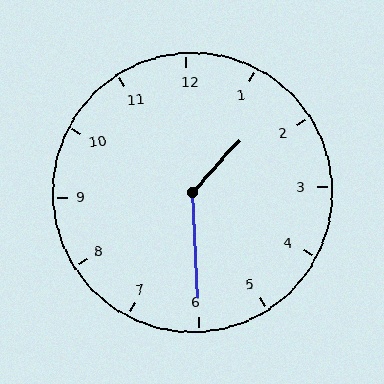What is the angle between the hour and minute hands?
Approximately 135 degrees.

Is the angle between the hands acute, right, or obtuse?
It is obtuse.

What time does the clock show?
1:30.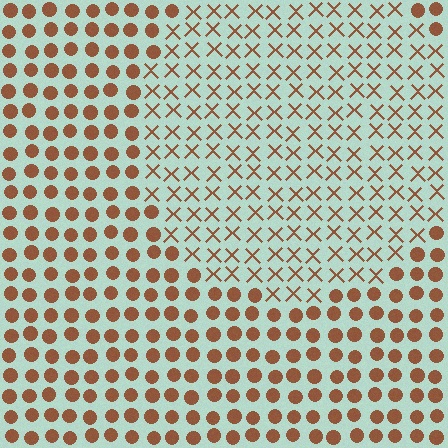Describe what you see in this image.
The image is filled with small brown elements arranged in a uniform grid. A circle-shaped region contains X marks, while the surrounding area contains circles. The boundary is defined purely by the change in element shape.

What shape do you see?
I see a circle.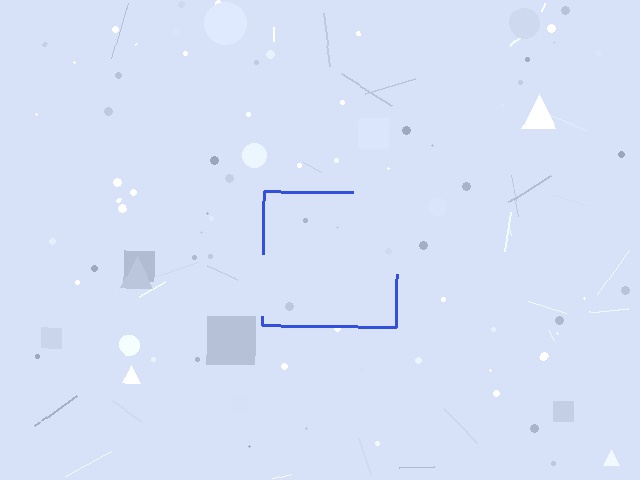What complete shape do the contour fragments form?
The contour fragments form a square.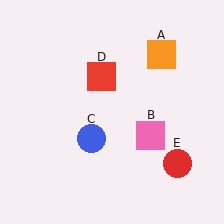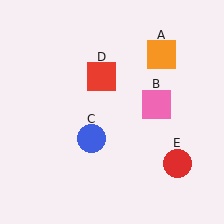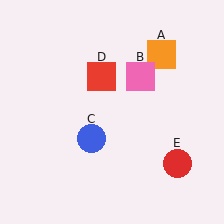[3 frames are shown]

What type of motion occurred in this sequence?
The pink square (object B) rotated counterclockwise around the center of the scene.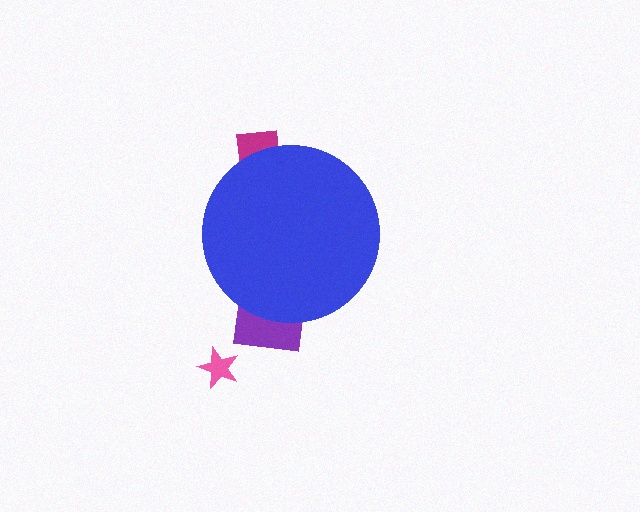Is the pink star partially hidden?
No, the pink star is fully visible.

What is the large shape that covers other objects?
A blue circle.